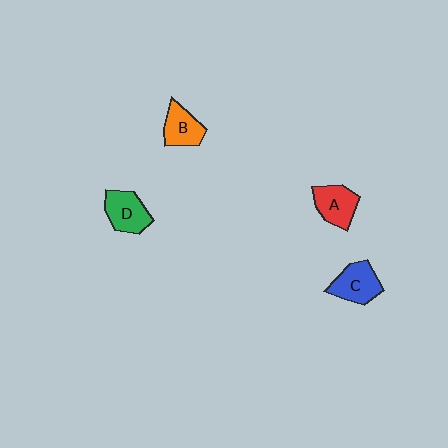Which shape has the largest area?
Shape C (blue).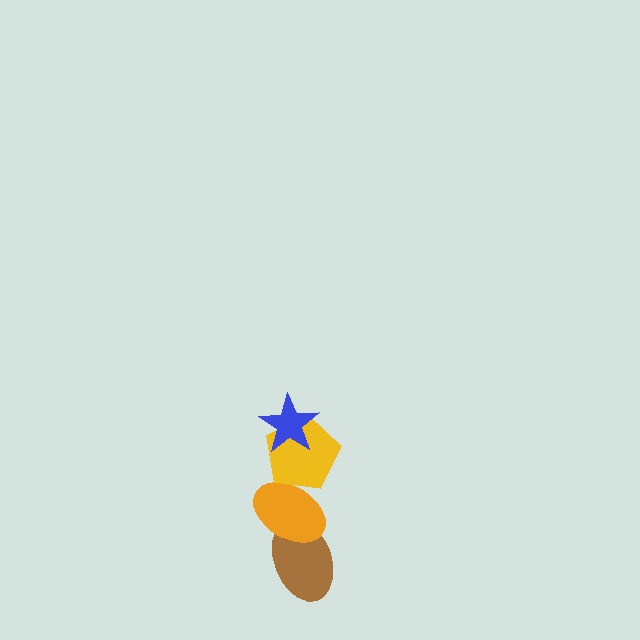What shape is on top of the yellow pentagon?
The blue star is on top of the yellow pentagon.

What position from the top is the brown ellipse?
The brown ellipse is 4th from the top.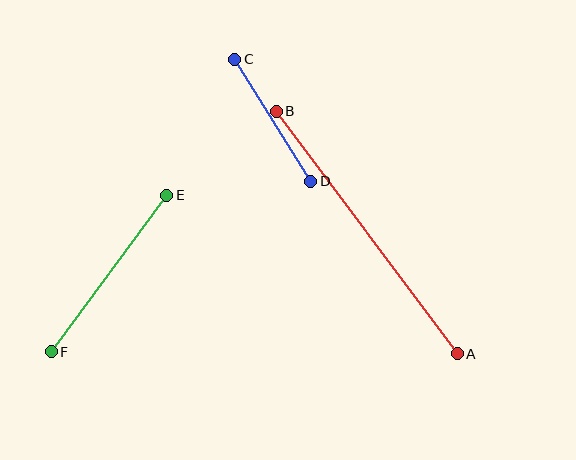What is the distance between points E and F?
The distance is approximately 194 pixels.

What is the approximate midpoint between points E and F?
The midpoint is at approximately (109, 273) pixels.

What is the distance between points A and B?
The distance is approximately 302 pixels.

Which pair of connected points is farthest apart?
Points A and B are farthest apart.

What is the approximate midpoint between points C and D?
The midpoint is at approximately (273, 120) pixels.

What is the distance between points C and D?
The distance is approximately 143 pixels.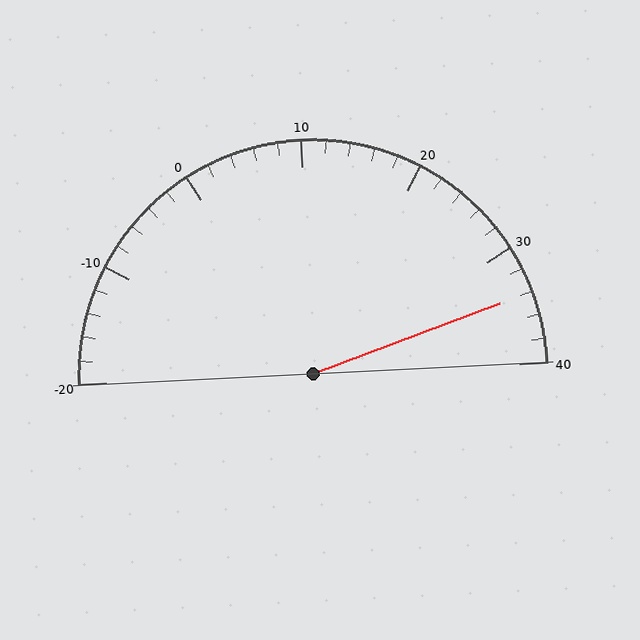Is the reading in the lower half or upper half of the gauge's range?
The reading is in the upper half of the range (-20 to 40).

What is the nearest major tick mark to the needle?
The nearest major tick mark is 30.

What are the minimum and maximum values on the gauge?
The gauge ranges from -20 to 40.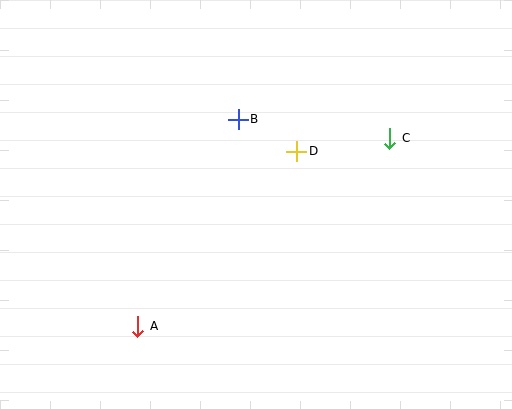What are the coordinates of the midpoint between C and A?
The midpoint between C and A is at (264, 232).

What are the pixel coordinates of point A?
Point A is at (138, 326).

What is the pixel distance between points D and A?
The distance between D and A is 236 pixels.